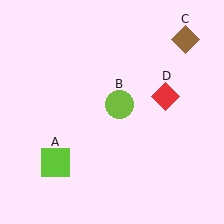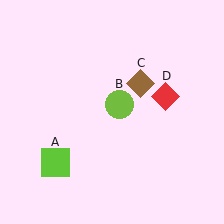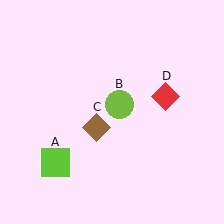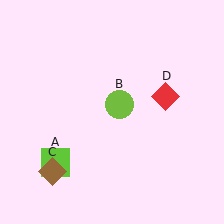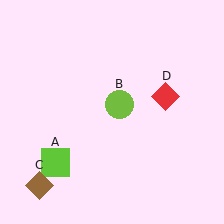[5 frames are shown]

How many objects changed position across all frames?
1 object changed position: brown diamond (object C).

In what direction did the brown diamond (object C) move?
The brown diamond (object C) moved down and to the left.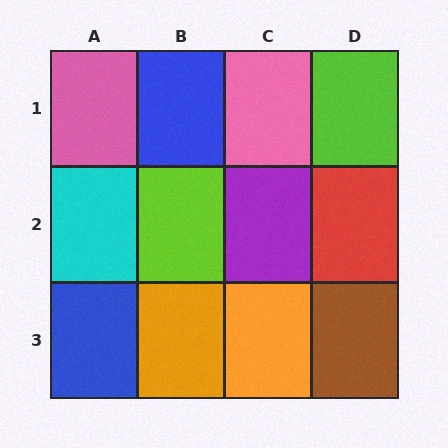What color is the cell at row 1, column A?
Pink.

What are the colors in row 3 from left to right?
Blue, orange, orange, brown.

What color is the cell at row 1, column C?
Pink.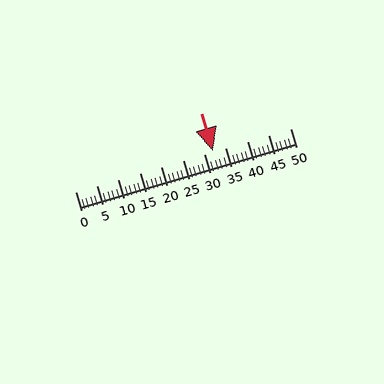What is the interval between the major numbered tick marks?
The major tick marks are spaced 5 units apart.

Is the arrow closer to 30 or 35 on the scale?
The arrow is closer to 30.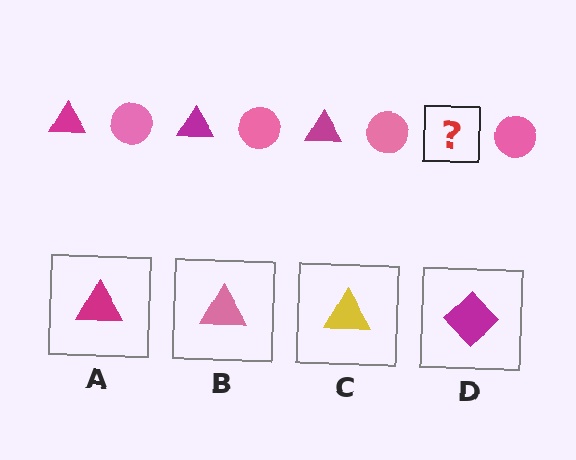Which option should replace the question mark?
Option A.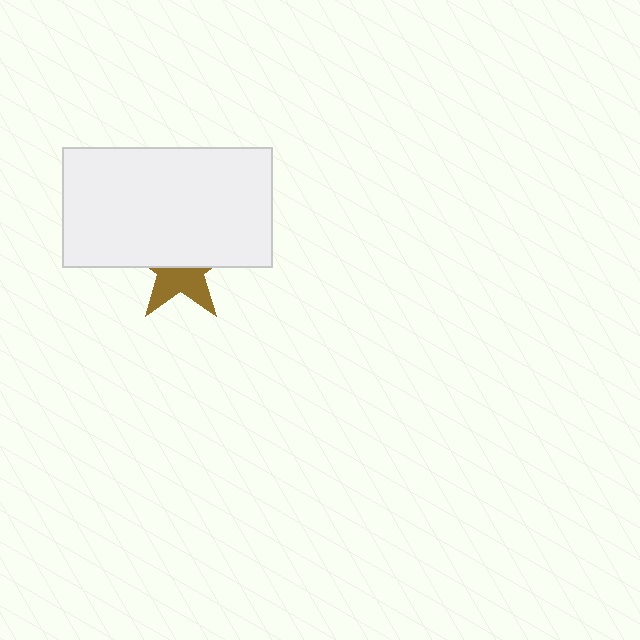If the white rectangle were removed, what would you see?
You would see the complete brown star.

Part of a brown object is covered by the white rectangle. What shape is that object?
It is a star.